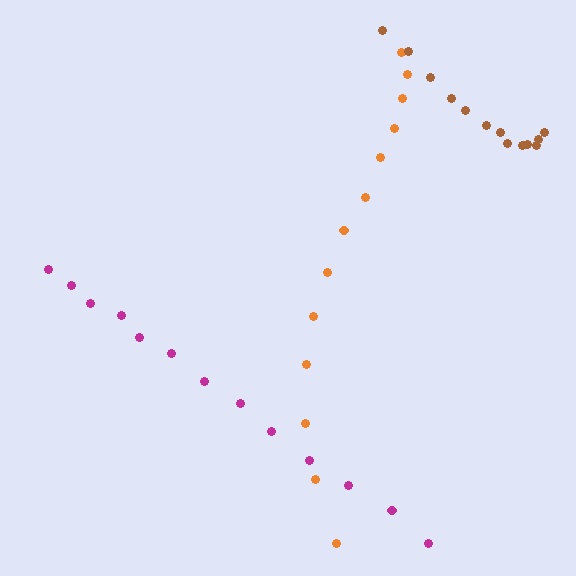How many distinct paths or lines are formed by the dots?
There are 3 distinct paths.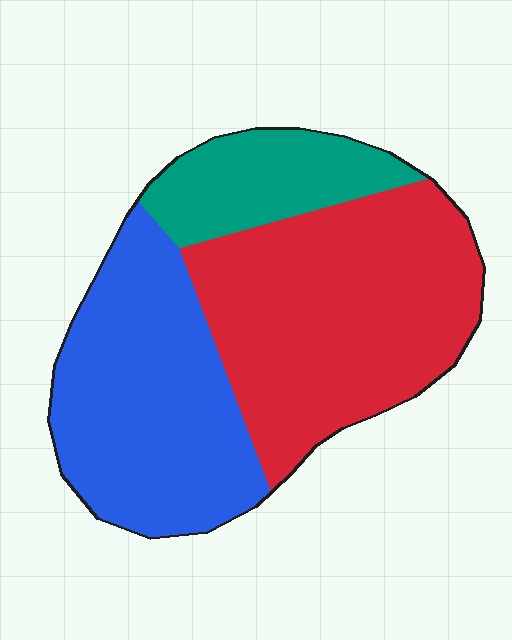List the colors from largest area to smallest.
From largest to smallest: red, blue, teal.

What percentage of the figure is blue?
Blue covers about 40% of the figure.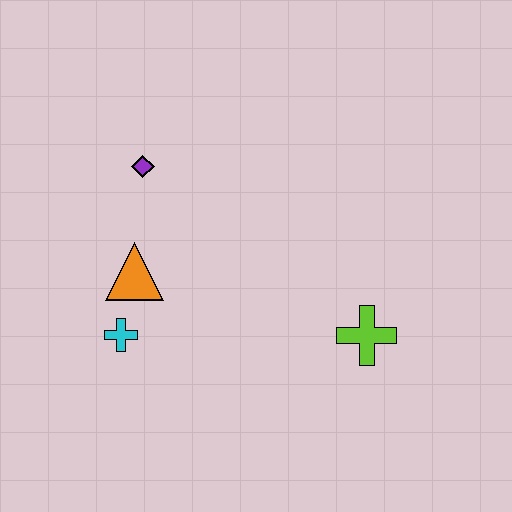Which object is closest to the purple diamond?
The orange triangle is closest to the purple diamond.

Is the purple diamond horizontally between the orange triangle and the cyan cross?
No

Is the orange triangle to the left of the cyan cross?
No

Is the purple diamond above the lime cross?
Yes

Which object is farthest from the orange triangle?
The lime cross is farthest from the orange triangle.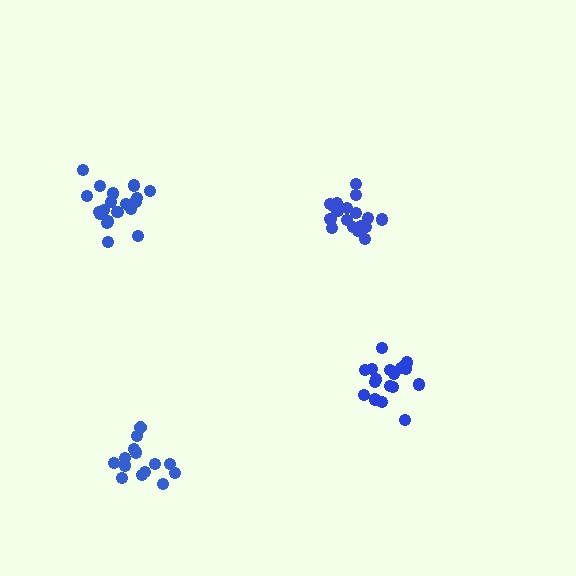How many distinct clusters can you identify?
There are 4 distinct clusters.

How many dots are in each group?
Group 1: 19 dots, Group 2: 18 dots, Group 3: 14 dots, Group 4: 18 dots (69 total).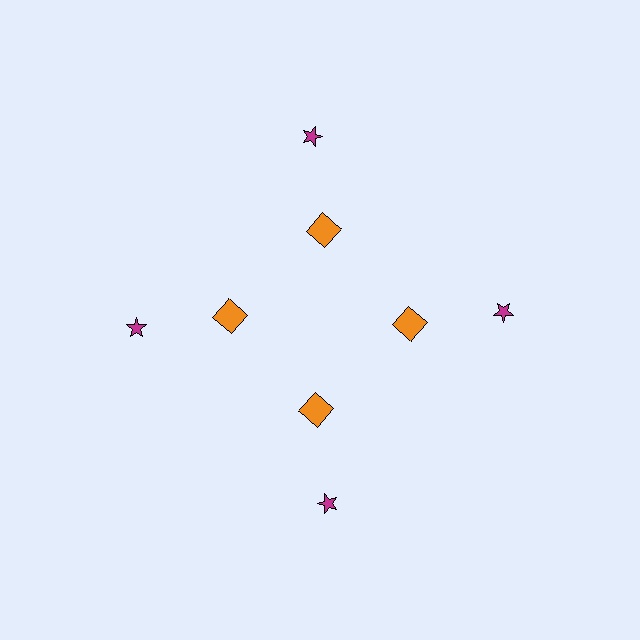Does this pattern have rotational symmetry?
Yes, this pattern has 4-fold rotational symmetry. It looks the same after rotating 90 degrees around the center.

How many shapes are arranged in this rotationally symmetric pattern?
There are 8 shapes, arranged in 4 groups of 2.